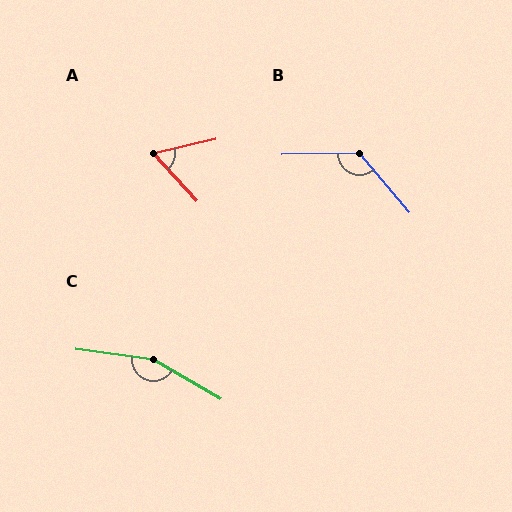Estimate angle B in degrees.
Approximately 129 degrees.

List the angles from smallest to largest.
A (61°), B (129°), C (158°).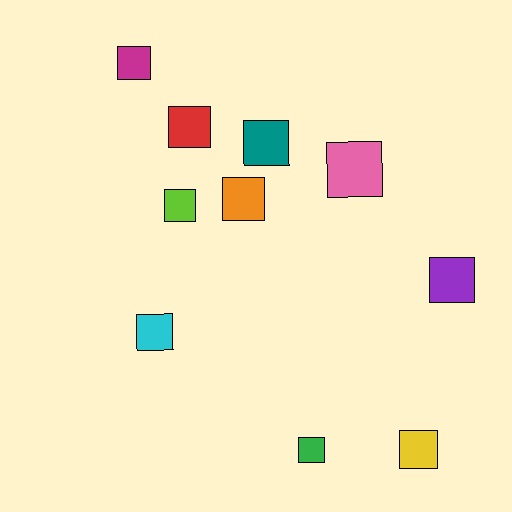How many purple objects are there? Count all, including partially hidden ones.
There is 1 purple object.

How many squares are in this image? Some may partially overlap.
There are 10 squares.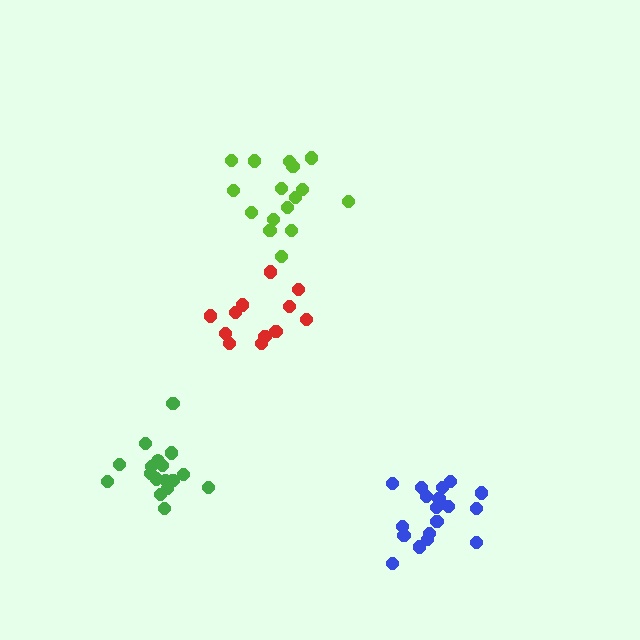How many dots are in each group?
Group 1: 18 dots, Group 2: 18 dots, Group 3: 12 dots, Group 4: 16 dots (64 total).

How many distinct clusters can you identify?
There are 4 distinct clusters.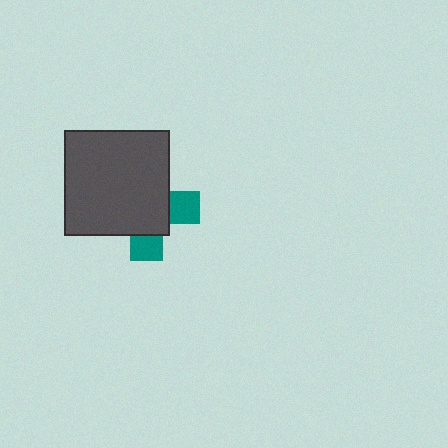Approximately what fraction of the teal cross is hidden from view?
Roughly 69% of the teal cross is hidden behind the dark gray square.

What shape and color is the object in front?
The object in front is a dark gray square.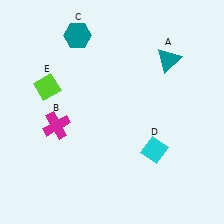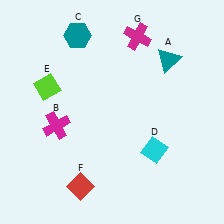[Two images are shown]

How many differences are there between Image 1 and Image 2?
There are 2 differences between the two images.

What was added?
A red diamond (F), a magenta cross (G) were added in Image 2.